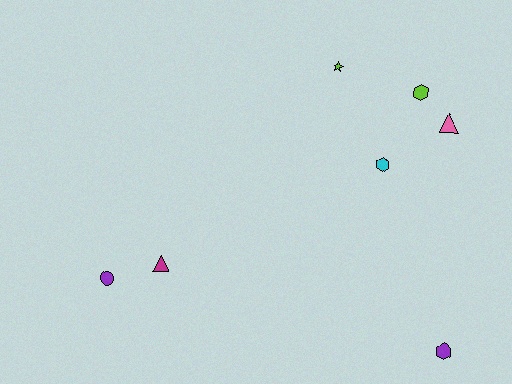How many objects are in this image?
There are 7 objects.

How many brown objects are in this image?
There are no brown objects.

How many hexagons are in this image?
There are 3 hexagons.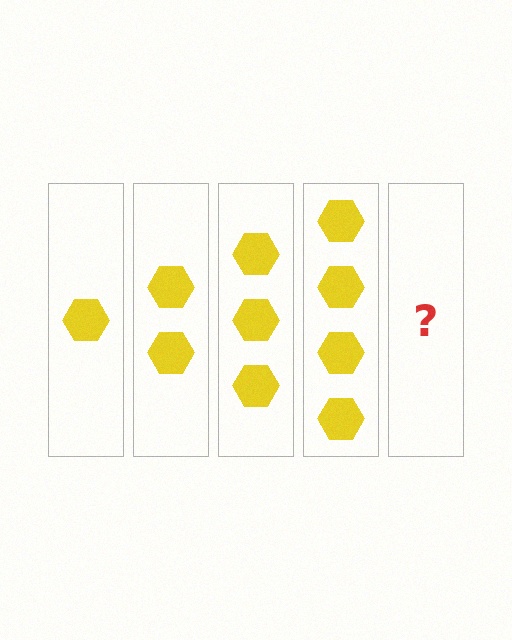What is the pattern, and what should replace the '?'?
The pattern is that each step adds one more hexagon. The '?' should be 5 hexagons.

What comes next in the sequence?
The next element should be 5 hexagons.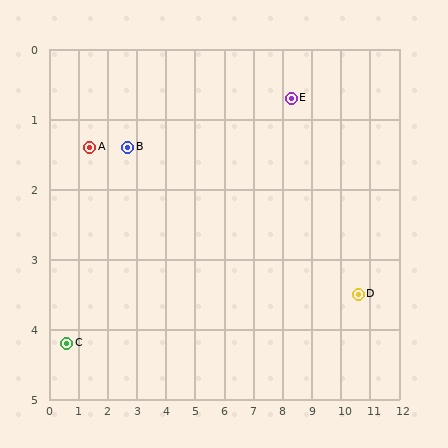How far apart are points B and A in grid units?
Points B and A are about 1.3 grid units apart.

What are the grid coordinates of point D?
Point D is at approximately (10.6, 3.5).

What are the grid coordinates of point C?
Point C is at approximately (0.6, 4.2).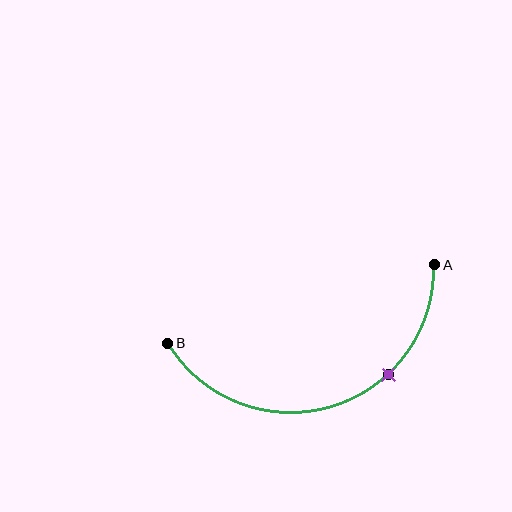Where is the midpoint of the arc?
The arc midpoint is the point on the curve farthest from the straight line joining A and B. It sits below that line.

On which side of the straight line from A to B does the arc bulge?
The arc bulges below the straight line connecting A and B.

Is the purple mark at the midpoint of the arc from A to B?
No. The purple mark lies on the arc but is closer to endpoint A. The arc midpoint would be at the point on the curve equidistant along the arc from both A and B.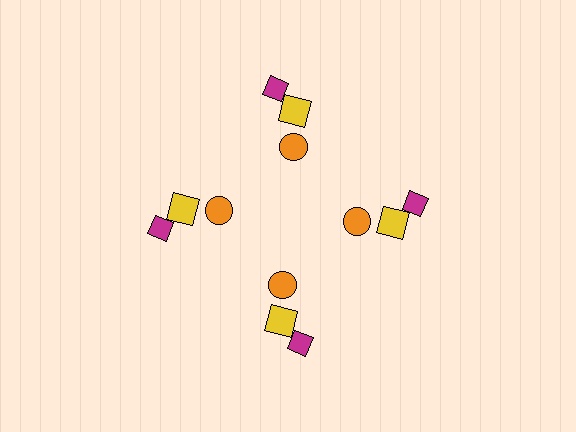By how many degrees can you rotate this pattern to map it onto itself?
The pattern maps onto itself every 90 degrees of rotation.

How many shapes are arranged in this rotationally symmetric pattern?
There are 12 shapes, arranged in 4 groups of 3.